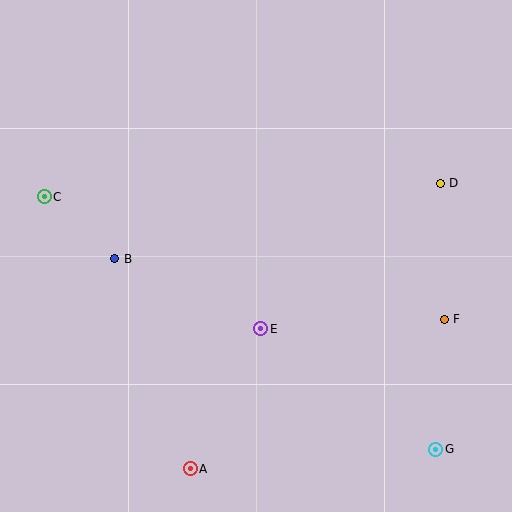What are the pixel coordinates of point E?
Point E is at (261, 329).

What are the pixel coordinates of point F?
Point F is at (444, 319).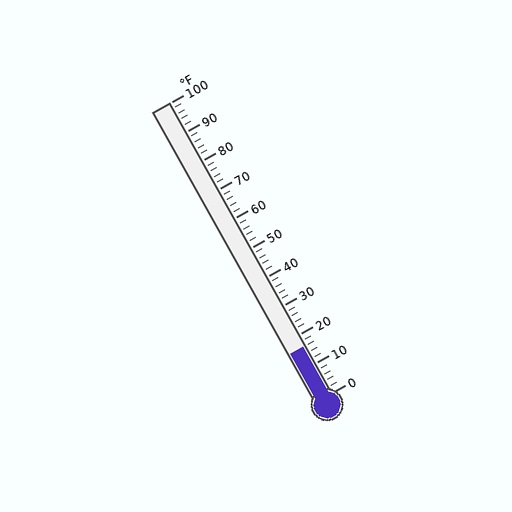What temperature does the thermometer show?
The thermometer shows approximately 16°F.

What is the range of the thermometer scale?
The thermometer scale ranges from 0°F to 100°F.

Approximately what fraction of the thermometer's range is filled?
The thermometer is filled to approximately 15% of its range.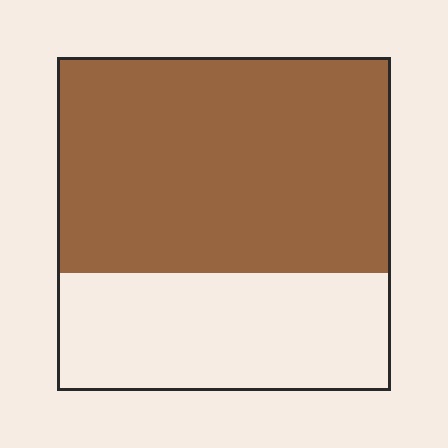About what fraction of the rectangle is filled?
About two thirds (2/3).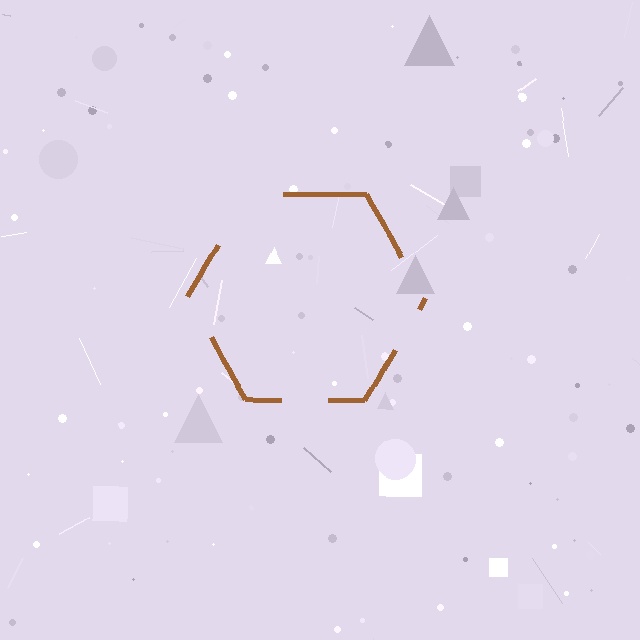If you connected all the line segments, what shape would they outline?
They would outline a hexagon.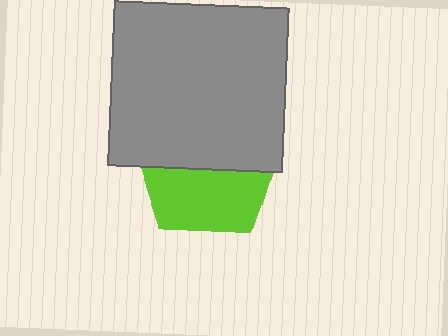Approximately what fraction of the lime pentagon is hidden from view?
Roughly 55% of the lime pentagon is hidden behind the gray rectangle.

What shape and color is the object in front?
The object in front is a gray rectangle.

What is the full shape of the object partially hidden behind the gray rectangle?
The partially hidden object is a lime pentagon.